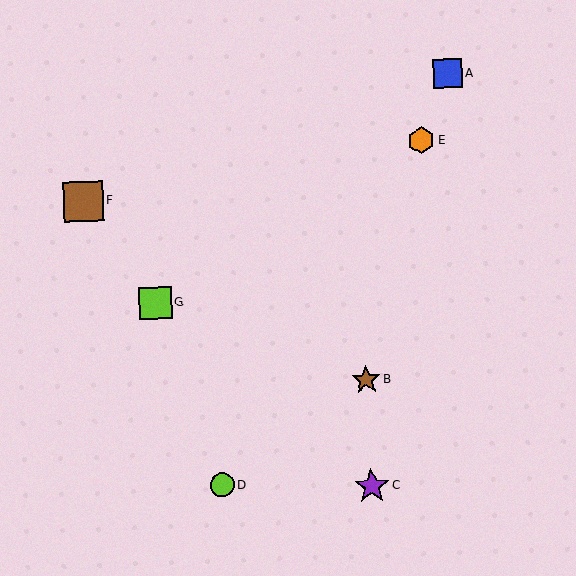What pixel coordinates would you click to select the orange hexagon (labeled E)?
Click at (421, 140) to select the orange hexagon E.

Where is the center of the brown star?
The center of the brown star is at (366, 380).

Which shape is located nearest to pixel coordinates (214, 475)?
The lime circle (labeled D) at (222, 485) is nearest to that location.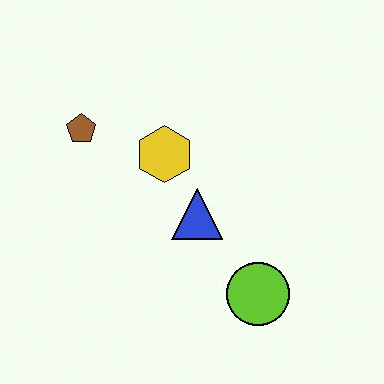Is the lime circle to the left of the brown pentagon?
No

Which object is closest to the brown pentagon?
The yellow hexagon is closest to the brown pentagon.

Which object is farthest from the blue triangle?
The brown pentagon is farthest from the blue triangle.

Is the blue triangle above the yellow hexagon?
No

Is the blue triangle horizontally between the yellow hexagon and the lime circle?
Yes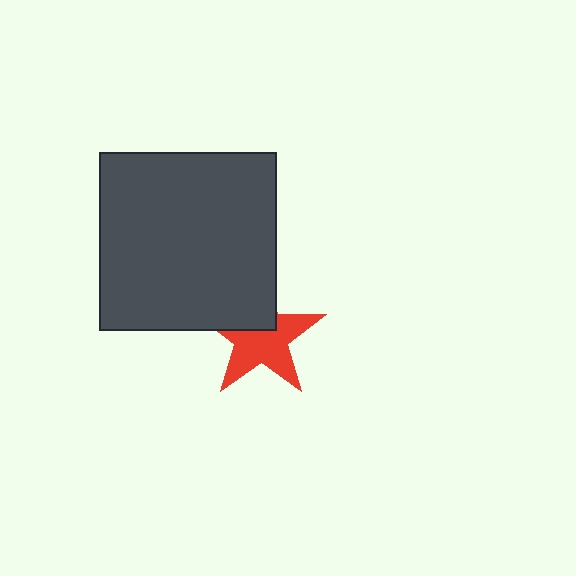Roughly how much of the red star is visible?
About half of it is visible (roughly 63%).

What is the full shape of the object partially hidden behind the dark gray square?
The partially hidden object is a red star.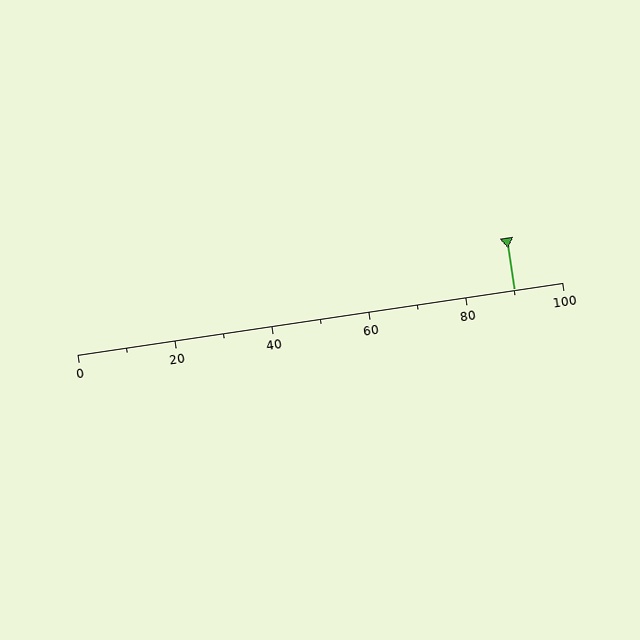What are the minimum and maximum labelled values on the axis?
The axis runs from 0 to 100.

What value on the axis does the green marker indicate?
The marker indicates approximately 90.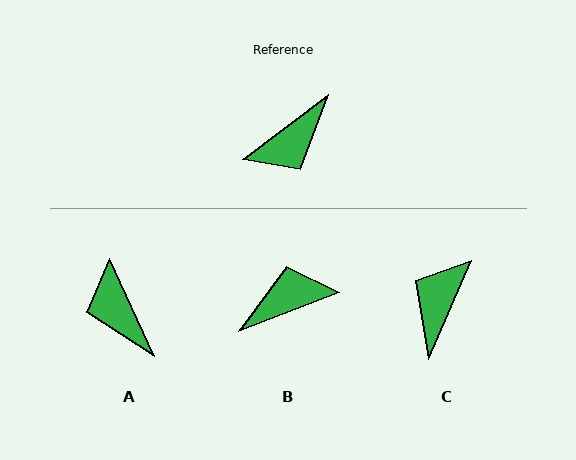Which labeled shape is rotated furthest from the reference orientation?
B, about 164 degrees away.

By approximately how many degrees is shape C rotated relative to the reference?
Approximately 151 degrees clockwise.